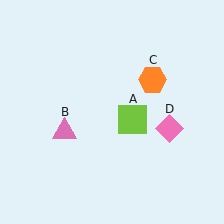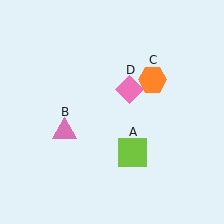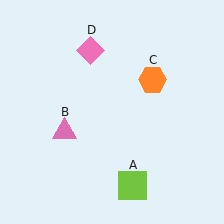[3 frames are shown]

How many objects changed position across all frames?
2 objects changed position: lime square (object A), pink diamond (object D).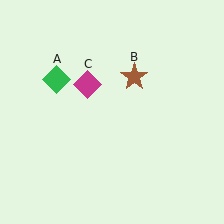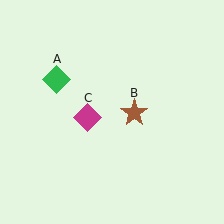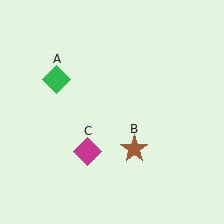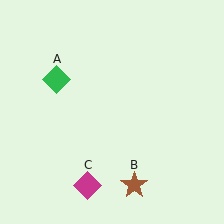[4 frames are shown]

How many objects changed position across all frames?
2 objects changed position: brown star (object B), magenta diamond (object C).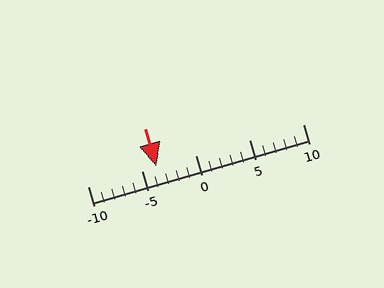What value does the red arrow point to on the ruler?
The red arrow points to approximately -4.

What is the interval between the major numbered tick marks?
The major tick marks are spaced 5 units apart.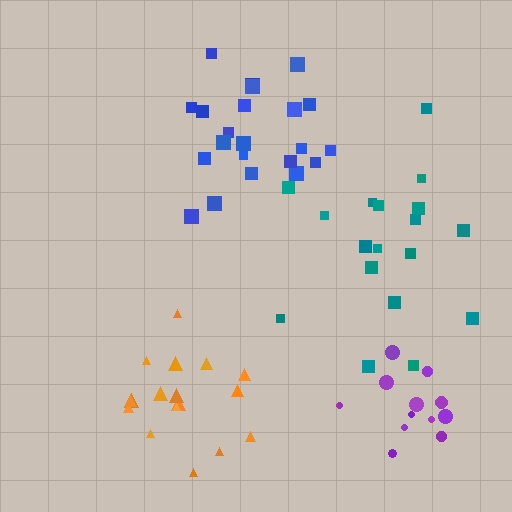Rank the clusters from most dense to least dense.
purple, blue, orange, teal.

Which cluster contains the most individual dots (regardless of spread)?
Blue (23).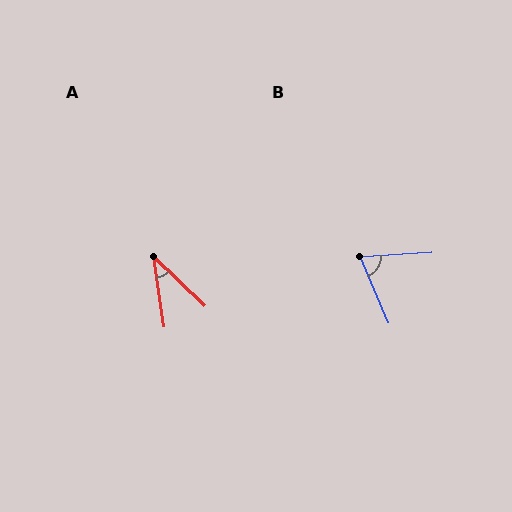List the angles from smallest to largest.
A (38°), B (71°).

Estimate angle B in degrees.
Approximately 71 degrees.